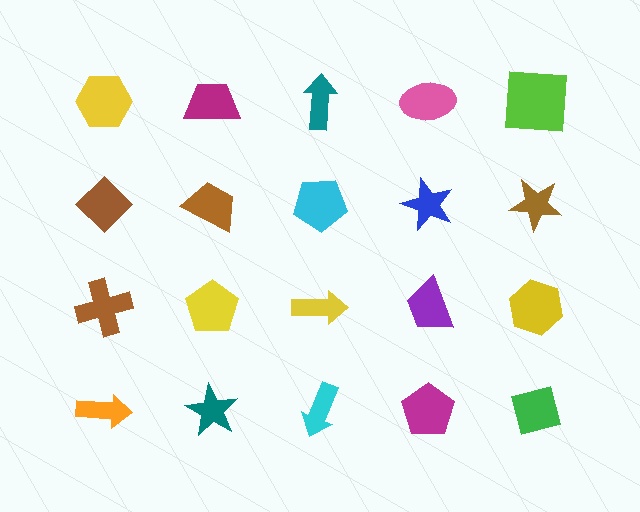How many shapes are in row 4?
5 shapes.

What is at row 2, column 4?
A blue star.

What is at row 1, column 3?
A teal arrow.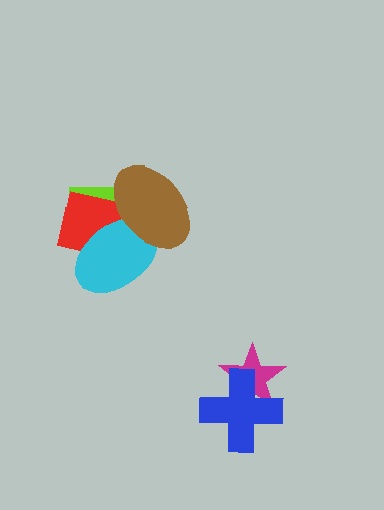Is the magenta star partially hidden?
Yes, it is partially covered by another shape.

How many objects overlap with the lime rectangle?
3 objects overlap with the lime rectangle.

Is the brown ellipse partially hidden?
No, no other shape covers it.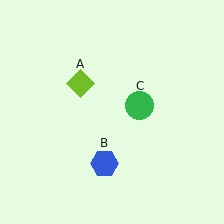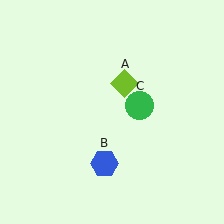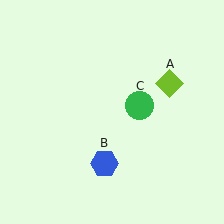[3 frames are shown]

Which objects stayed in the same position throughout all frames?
Blue hexagon (object B) and green circle (object C) remained stationary.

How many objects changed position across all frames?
1 object changed position: lime diamond (object A).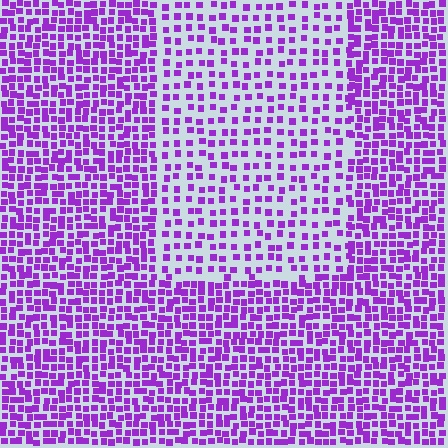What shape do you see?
I see a rectangle.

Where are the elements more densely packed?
The elements are more densely packed outside the rectangle boundary.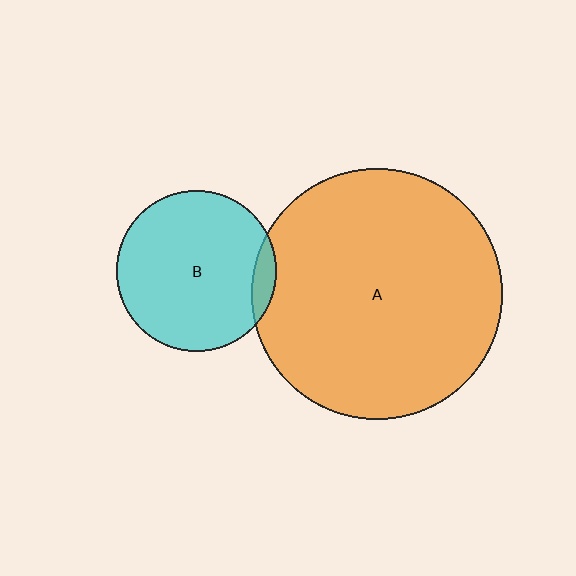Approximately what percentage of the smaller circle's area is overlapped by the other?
Approximately 10%.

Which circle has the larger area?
Circle A (orange).